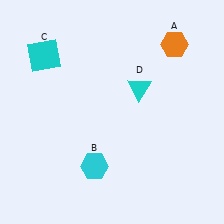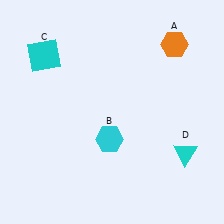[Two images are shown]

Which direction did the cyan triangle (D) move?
The cyan triangle (D) moved down.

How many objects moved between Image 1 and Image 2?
2 objects moved between the two images.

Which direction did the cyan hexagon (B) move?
The cyan hexagon (B) moved up.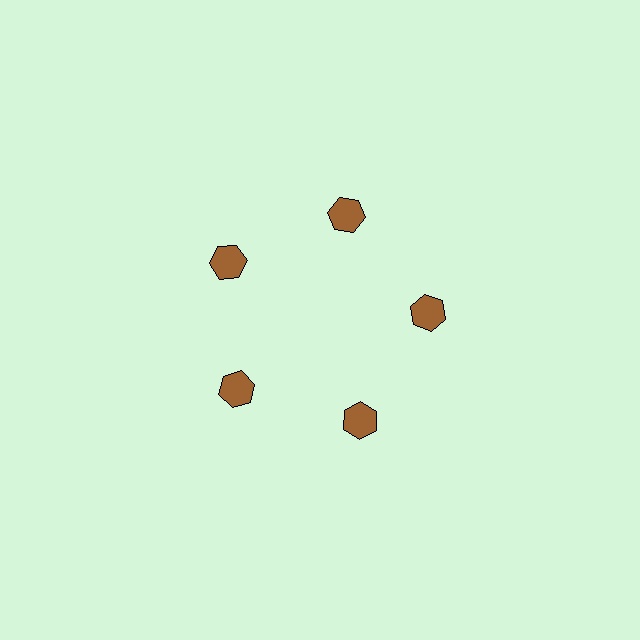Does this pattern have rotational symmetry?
Yes, this pattern has 5-fold rotational symmetry. It looks the same after rotating 72 degrees around the center.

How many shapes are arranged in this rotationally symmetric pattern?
There are 5 shapes, arranged in 5 groups of 1.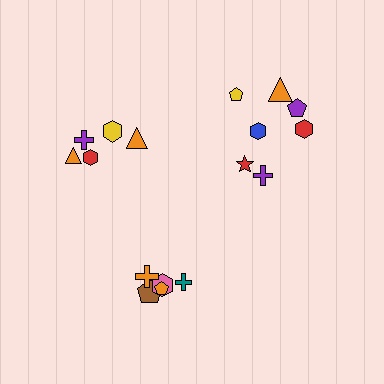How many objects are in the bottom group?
There are 5 objects.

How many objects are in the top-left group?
There are 5 objects.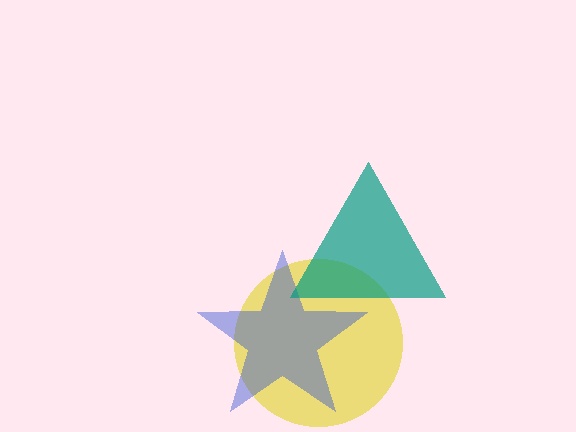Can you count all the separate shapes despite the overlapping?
Yes, there are 3 separate shapes.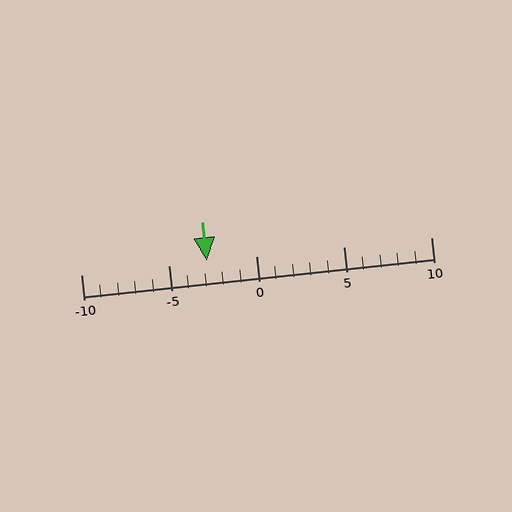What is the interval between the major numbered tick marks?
The major tick marks are spaced 5 units apart.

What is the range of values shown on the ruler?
The ruler shows values from -10 to 10.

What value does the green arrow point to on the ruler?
The green arrow points to approximately -3.